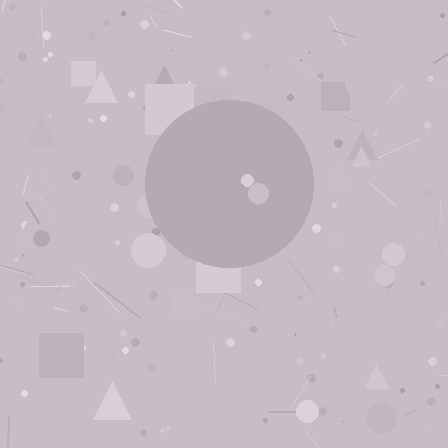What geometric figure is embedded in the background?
A circle is embedded in the background.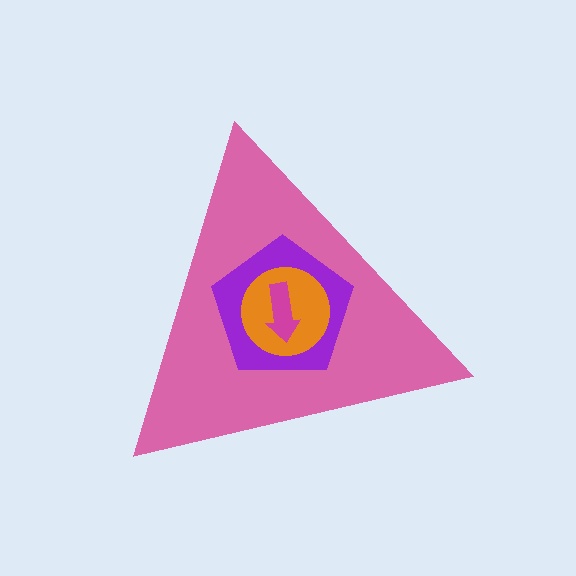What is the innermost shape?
The magenta arrow.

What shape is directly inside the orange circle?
The magenta arrow.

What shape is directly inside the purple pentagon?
The orange circle.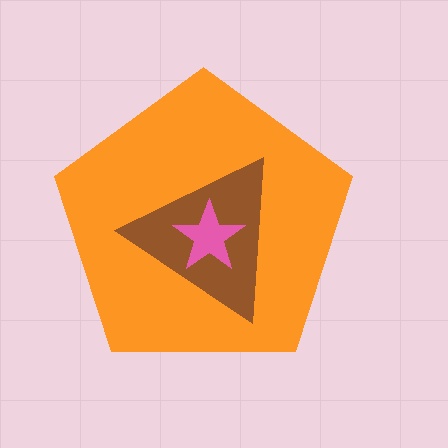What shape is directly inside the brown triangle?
The pink star.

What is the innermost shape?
The pink star.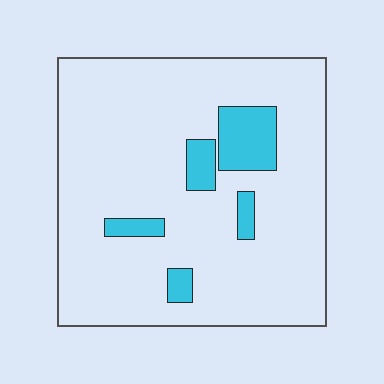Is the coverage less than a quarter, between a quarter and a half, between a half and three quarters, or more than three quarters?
Less than a quarter.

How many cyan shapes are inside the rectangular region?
5.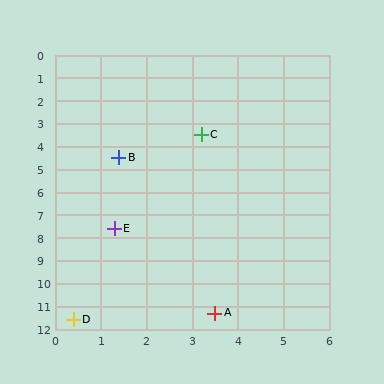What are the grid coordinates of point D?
Point D is at approximately (0.4, 11.6).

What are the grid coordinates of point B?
Point B is at approximately (1.4, 4.5).